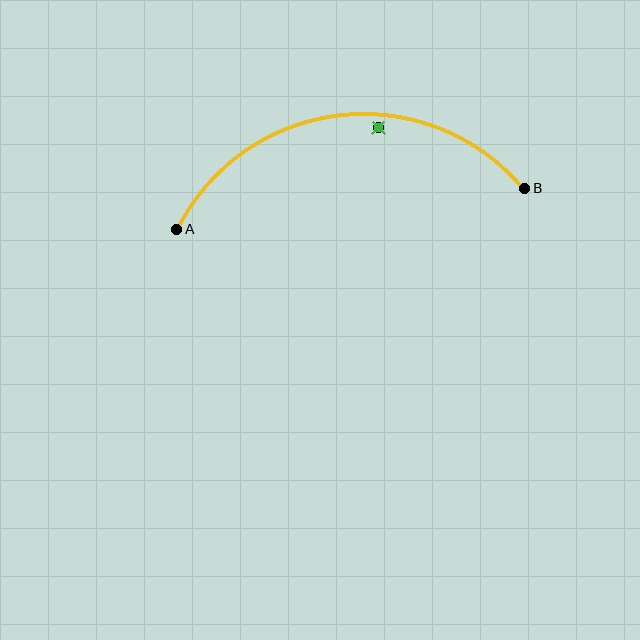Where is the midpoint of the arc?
The arc midpoint is the point on the curve farthest from the straight line joining A and B. It sits above that line.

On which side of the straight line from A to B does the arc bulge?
The arc bulges above the straight line connecting A and B.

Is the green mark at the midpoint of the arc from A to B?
No — the green mark does not lie on the arc at all. It sits slightly inside the curve.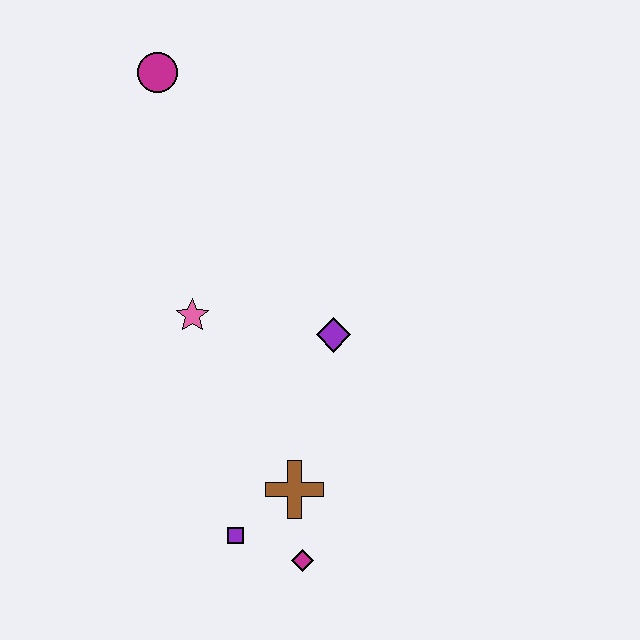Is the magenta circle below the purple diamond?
No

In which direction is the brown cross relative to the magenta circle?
The brown cross is below the magenta circle.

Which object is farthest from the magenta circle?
The magenta diamond is farthest from the magenta circle.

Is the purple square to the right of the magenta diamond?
No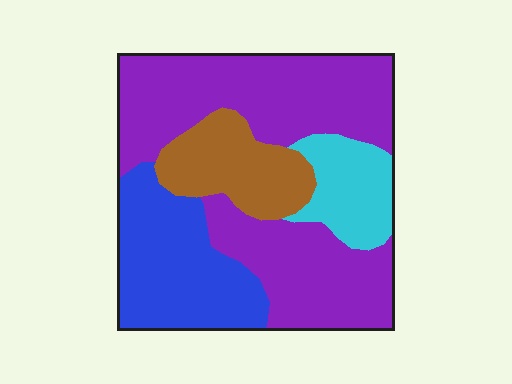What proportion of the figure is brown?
Brown covers 14% of the figure.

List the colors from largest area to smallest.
From largest to smallest: purple, blue, brown, cyan.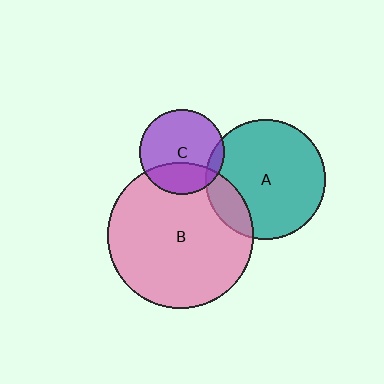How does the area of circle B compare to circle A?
Approximately 1.5 times.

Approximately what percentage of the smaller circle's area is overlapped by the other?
Approximately 30%.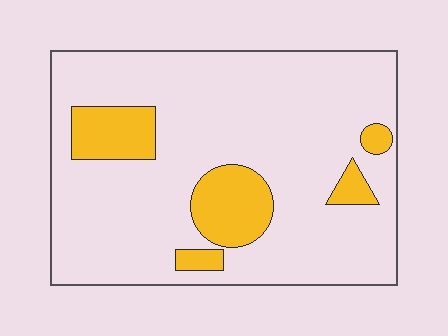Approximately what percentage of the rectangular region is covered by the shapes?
Approximately 15%.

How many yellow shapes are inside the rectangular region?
5.